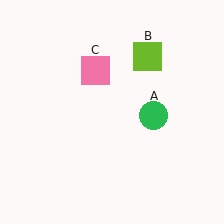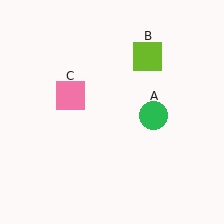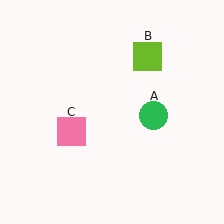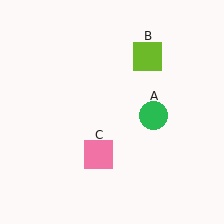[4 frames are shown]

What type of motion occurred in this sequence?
The pink square (object C) rotated counterclockwise around the center of the scene.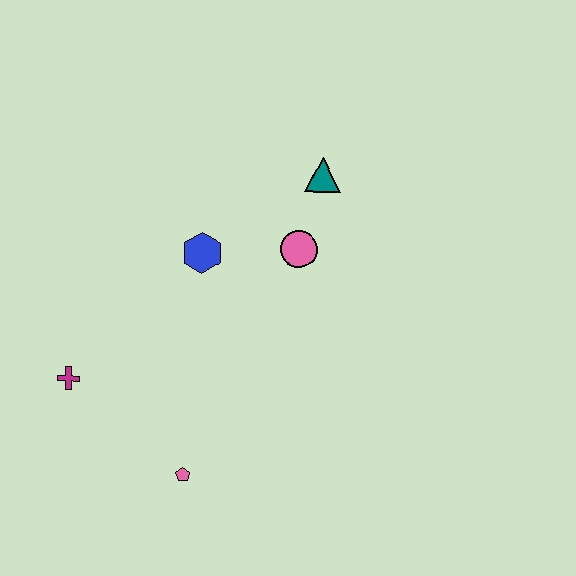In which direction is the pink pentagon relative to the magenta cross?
The pink pentagon is to the right of the magenta cross.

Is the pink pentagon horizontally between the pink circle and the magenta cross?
Yes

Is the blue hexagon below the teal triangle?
Yes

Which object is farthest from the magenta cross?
The teal triangle is farthest from the magenta cross.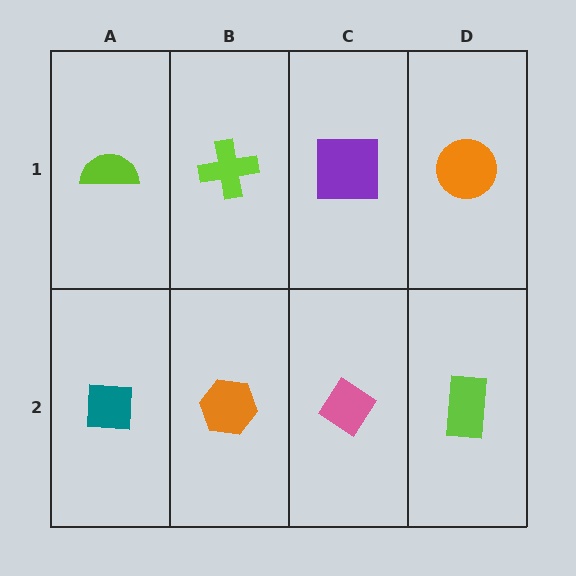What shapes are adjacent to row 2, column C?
A purple square (row 1, column C), an orange hexagon (row 2, column B), a lime rectangle (row 2, column D).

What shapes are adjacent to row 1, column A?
A teal square (row 2, column A), a lime cross (row 1, column B).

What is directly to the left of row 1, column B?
A lime semicircle.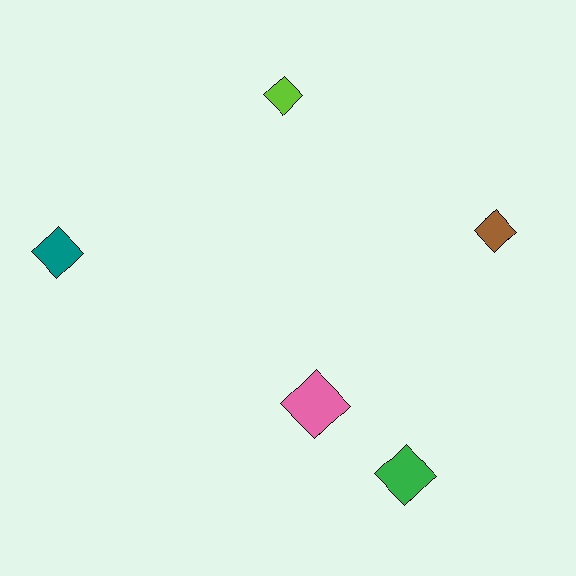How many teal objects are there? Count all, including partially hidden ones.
There is 1 teal object.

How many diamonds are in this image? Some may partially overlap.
There are 5 diamonds.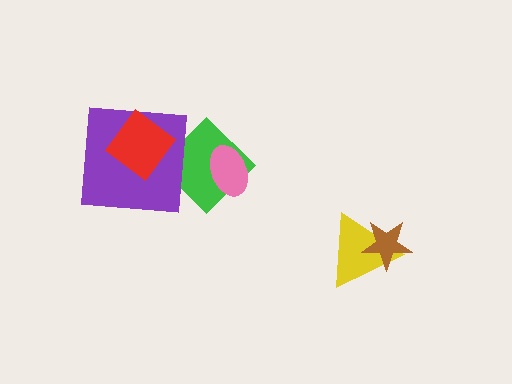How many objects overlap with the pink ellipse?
1 object overlaps with the pink ellipse.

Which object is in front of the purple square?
The red diamond is in front of the purple square.